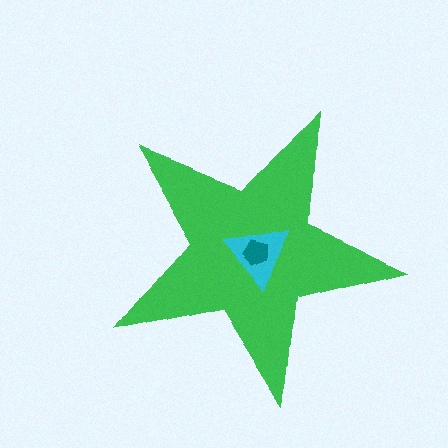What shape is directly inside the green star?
The cyan triangle.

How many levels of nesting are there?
3.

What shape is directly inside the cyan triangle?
The teal pentagon.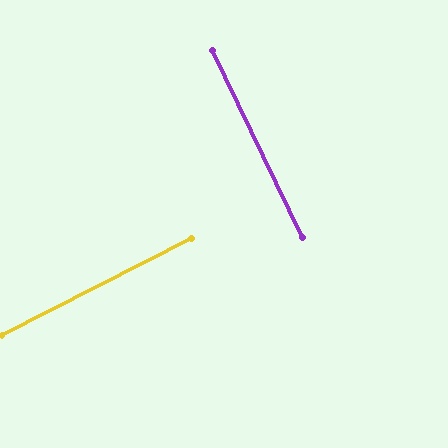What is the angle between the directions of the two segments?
Approximately 89 degrees.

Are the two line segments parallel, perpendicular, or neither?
Perpendicular — they meet at approximately 89°.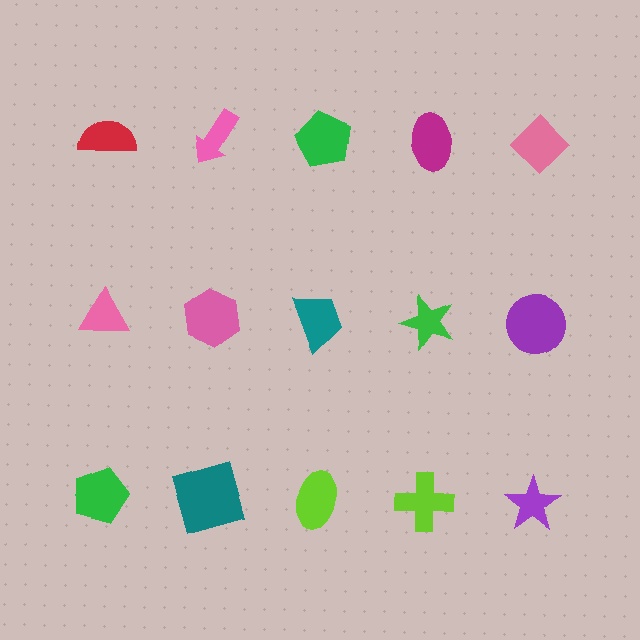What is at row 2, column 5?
A purple circle.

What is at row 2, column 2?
A pink hexagon.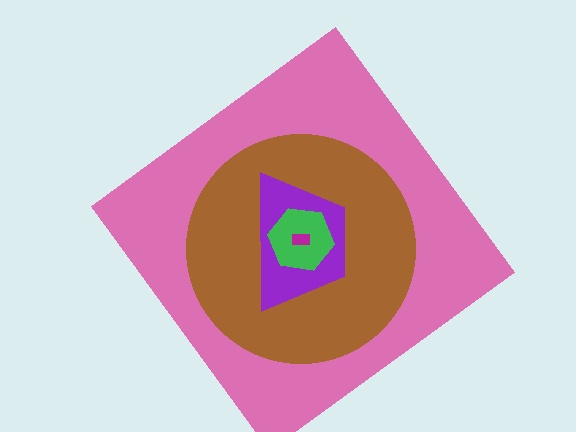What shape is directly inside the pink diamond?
The brown circle.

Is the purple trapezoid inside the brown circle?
Yes.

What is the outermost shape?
The pink diamond.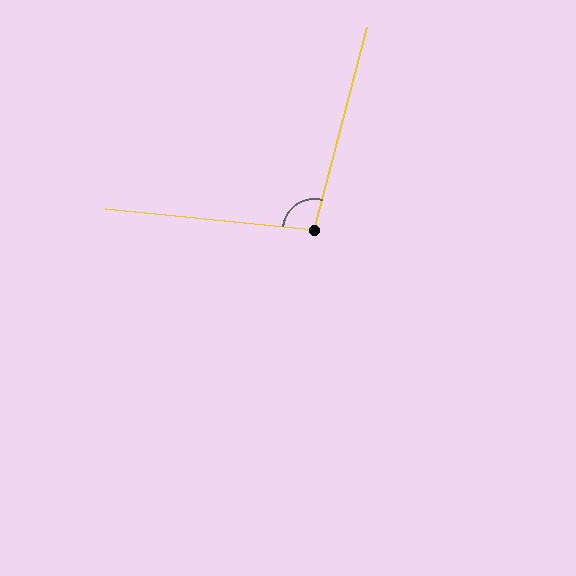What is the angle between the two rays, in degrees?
Approximately 99 degrees.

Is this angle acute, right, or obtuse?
It is obtuse.